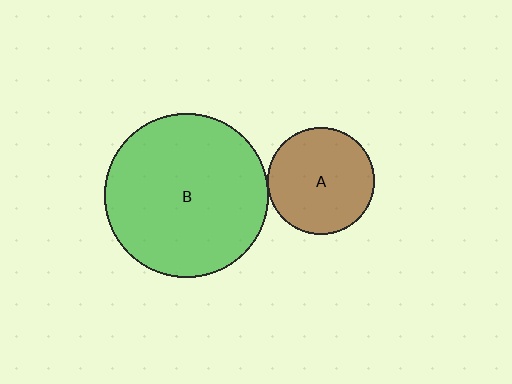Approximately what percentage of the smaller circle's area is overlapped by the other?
Approximately 5%.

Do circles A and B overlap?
Yes.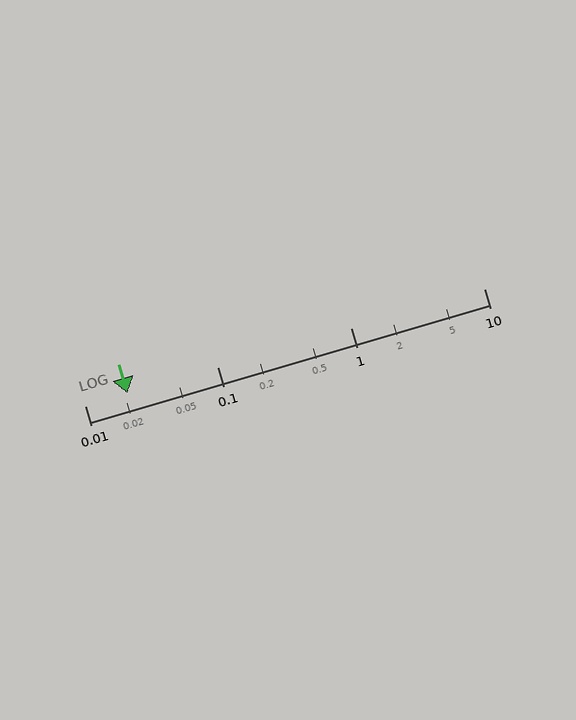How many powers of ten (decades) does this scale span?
The scale spans 3 decades, from 0.01 to 10.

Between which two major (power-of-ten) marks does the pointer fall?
The pointer is between 0.01 and 0.1.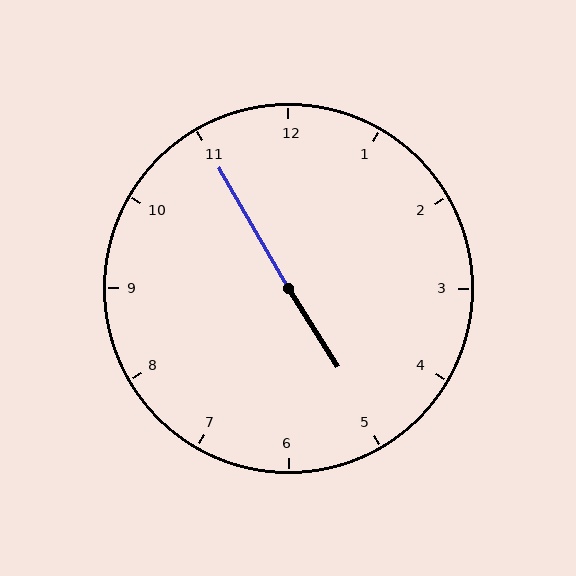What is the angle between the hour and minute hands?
Approximately 178 degrees.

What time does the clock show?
4:55.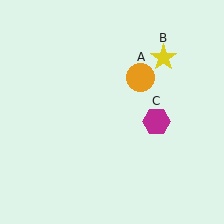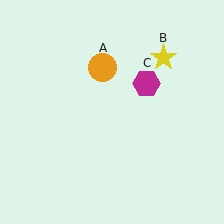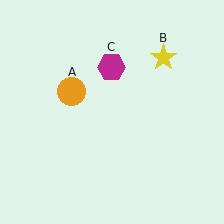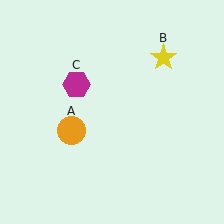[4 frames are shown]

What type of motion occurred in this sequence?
The orange circle (object A), magenta hexagon (object C) rotated counterclockwise around the center of the scene.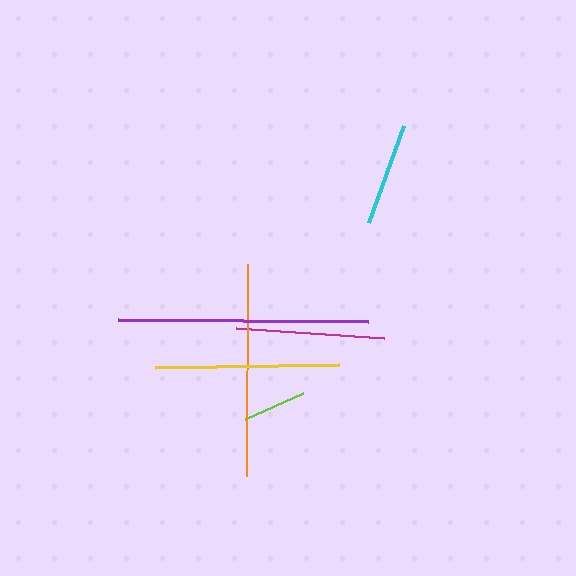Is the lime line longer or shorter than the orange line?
The orange line is longer than the lime line.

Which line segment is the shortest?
The lime line is the shortest at approximately 63 pixels.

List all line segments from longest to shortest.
From longest to shortest: purple, orange, yellow, magenta, cyan, lime.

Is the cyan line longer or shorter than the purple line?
The purple line is longer than the cyan line.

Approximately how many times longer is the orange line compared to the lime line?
The orange line is approximately 3.4 times the length of the lime line.